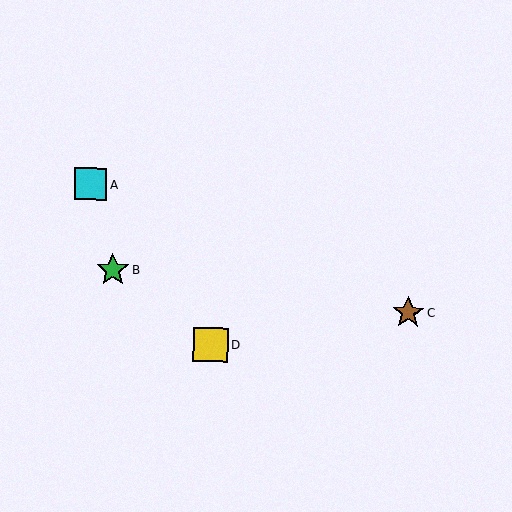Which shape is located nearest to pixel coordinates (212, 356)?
The yellow square (labeled D) at (210, 345) is nearest to that location.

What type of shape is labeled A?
Shape A is a cyan square.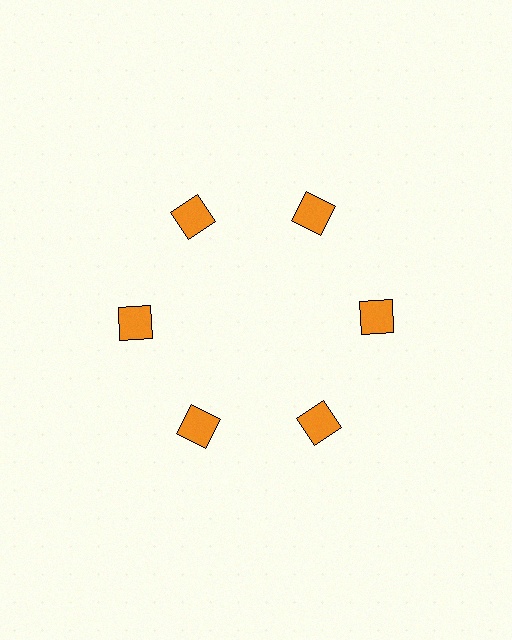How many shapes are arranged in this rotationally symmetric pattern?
There are 6 shapes, arranged in 6 groups of 1.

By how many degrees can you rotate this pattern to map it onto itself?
The pattern maps onto itself every 60 degrees of rotation.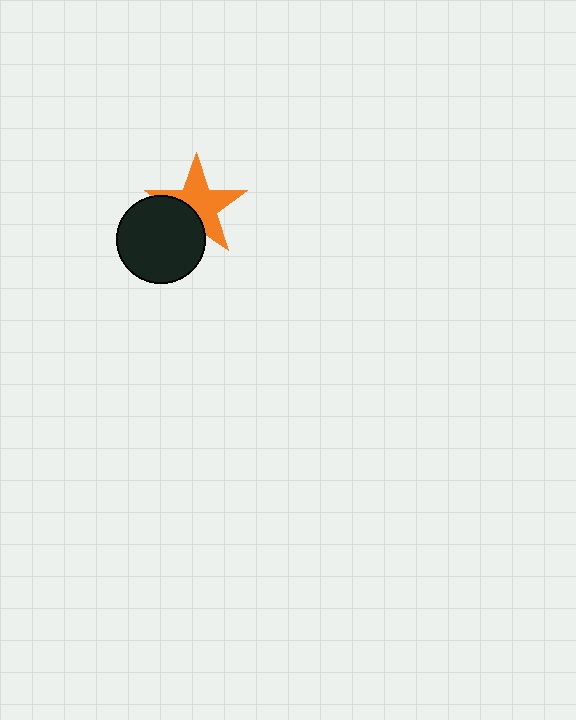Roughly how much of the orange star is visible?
Most of it is visible (roughly 66%).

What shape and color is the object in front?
The object in front is a black circle.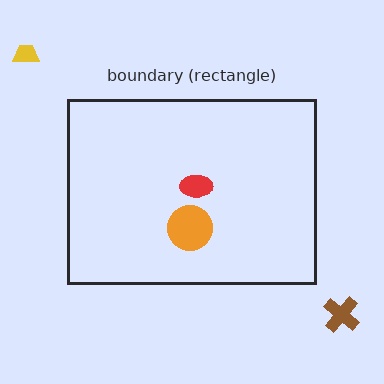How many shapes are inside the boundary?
2 inside, 2 outside.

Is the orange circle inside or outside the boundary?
Inside.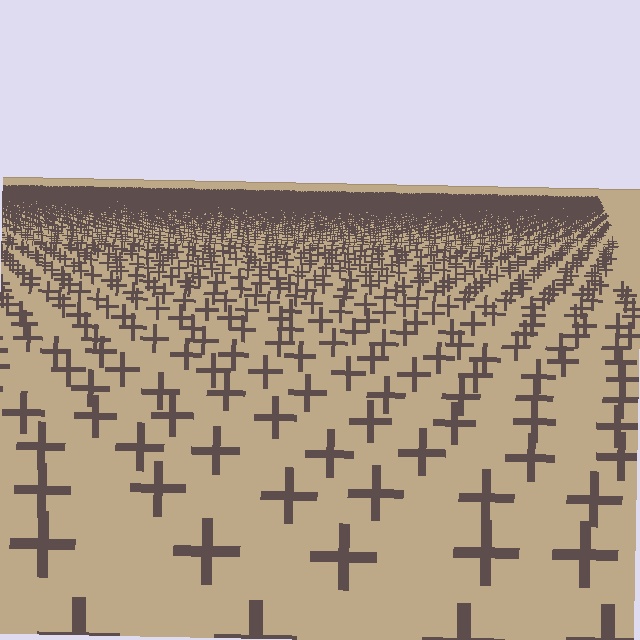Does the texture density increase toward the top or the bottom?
Density increases toward the top.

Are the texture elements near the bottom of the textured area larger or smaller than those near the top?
Larger. Near the bottom, elements are closer to the viewer and appear at a bigger on-screen size.